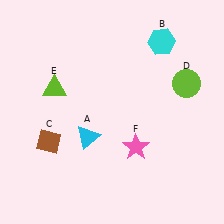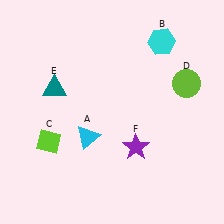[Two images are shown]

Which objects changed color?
C changed from brown to lime. E changed from lime to teal. F changed from pink to purple.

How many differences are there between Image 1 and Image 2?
There are 3 differences between the two images.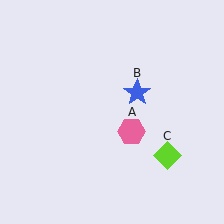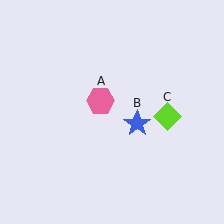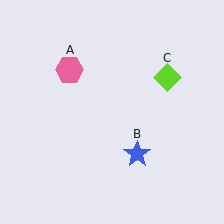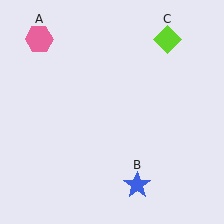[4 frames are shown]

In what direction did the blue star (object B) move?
The blue star (object B) moved down.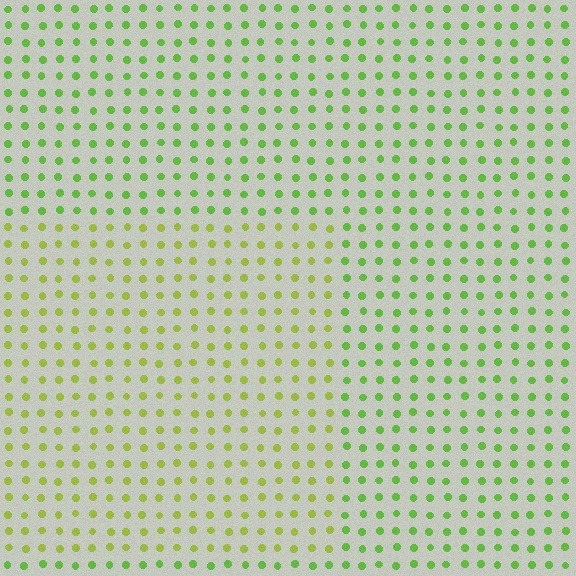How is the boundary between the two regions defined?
The boundary is defined purely by a slight shift in hue (about 28 degrees). Spacing, size, and orientation are identical on both sides.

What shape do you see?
I see a rectangle.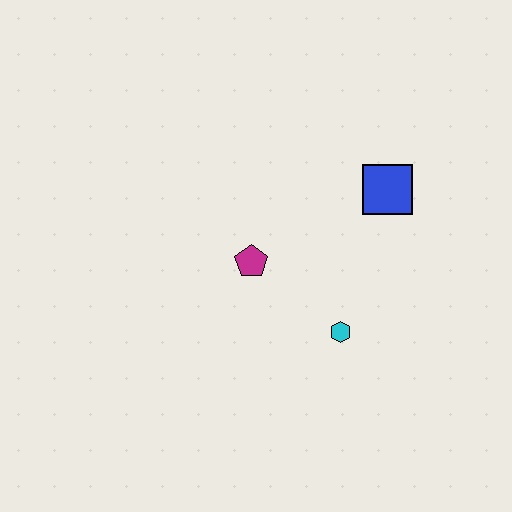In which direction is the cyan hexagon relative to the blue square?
The cyan hexagon is below the blue square.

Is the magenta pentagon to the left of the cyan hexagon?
Yes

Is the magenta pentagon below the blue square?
Yes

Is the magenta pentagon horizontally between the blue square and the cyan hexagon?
No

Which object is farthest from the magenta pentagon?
The blue square is farthest from the magenta pentagon.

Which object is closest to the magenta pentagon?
The cyan hexagon is closest to the magenta pentagon.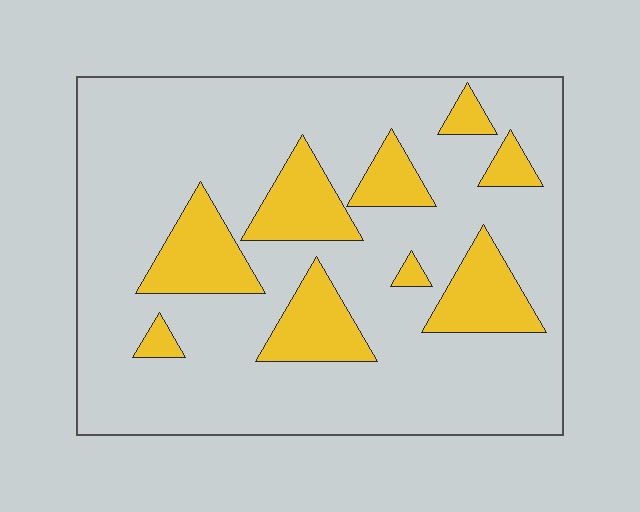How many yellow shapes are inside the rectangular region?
9.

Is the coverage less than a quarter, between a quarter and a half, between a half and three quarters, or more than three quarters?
Less than a quarter.